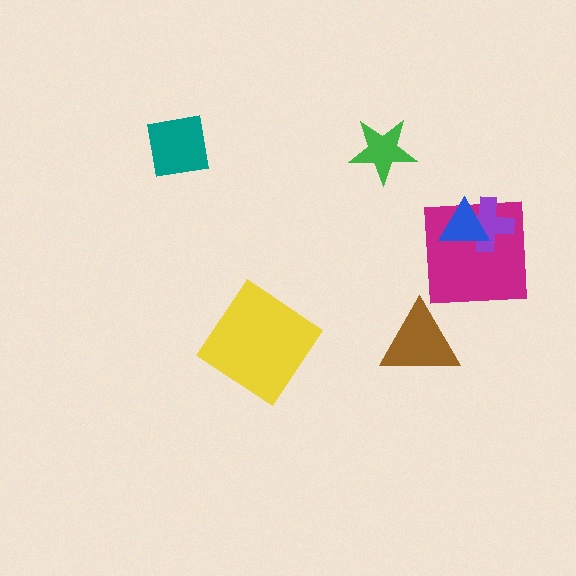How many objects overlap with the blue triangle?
2 objects overlap with the blue triangle.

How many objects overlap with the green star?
0 objects overlap with the green star.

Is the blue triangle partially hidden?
No, no other shape covers it.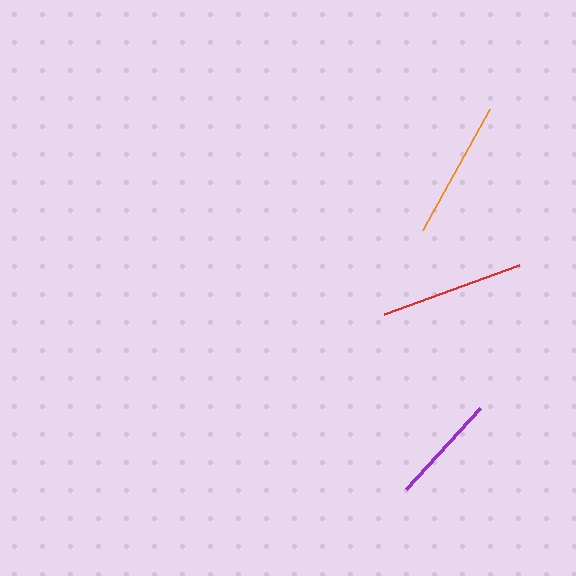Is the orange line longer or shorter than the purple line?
The orange line is longer than the purple line.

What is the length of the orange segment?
The orange segment is approximately 139 pixels long.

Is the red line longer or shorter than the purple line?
The red line is longer than the purple line.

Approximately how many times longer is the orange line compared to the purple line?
The orange line is approximately 1.3 times the length of the purple line.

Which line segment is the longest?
The red line is the longest at approximately 144 pixels.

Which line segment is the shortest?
The purple line is the shortest at approximately 109 pixels.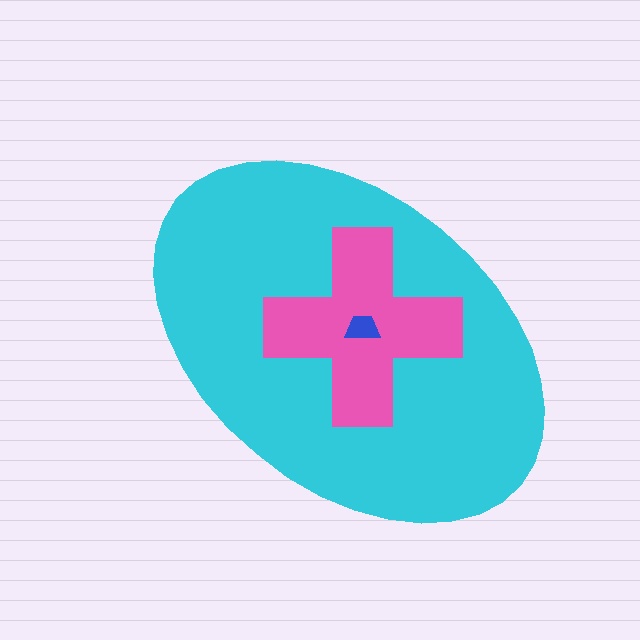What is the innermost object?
The blue trapezoid.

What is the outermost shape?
The cyan ellipse.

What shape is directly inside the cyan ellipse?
The pink cross.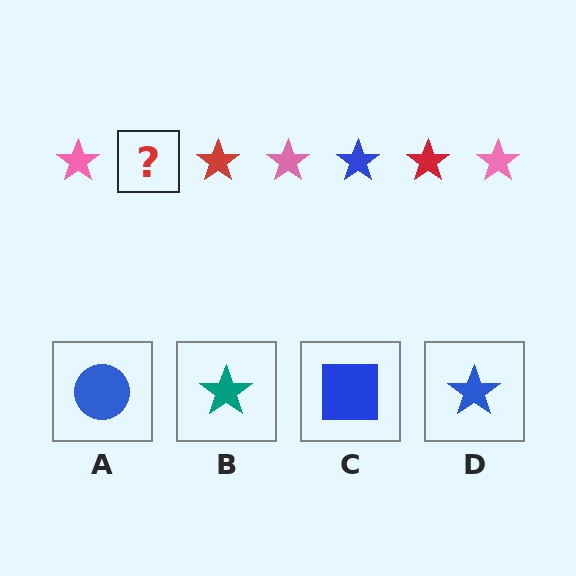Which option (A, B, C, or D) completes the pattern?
D.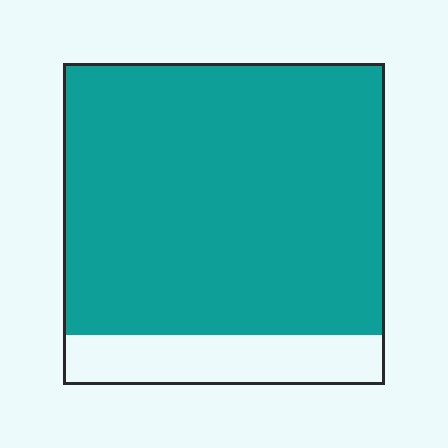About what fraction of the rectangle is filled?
About five sixths (5/6).